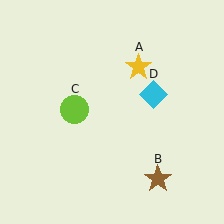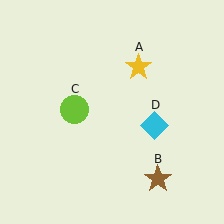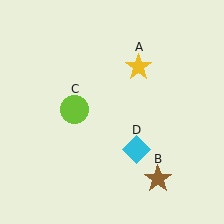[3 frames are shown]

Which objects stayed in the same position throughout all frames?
Yellow star (object A) and brown star (object B) and lime circle (object C) remained stationary.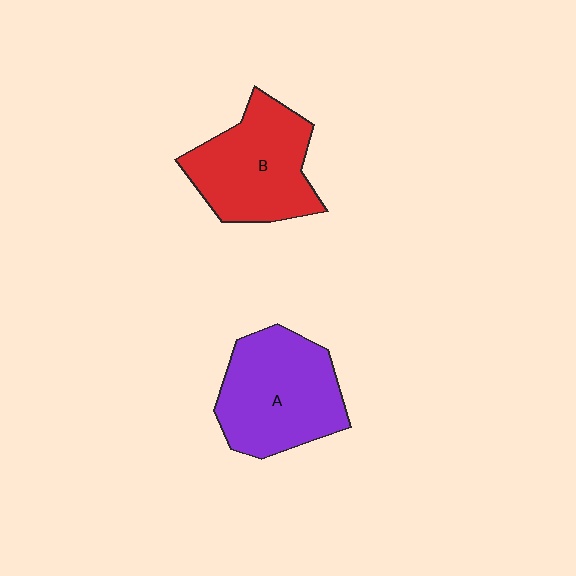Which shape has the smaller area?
Shape B (red).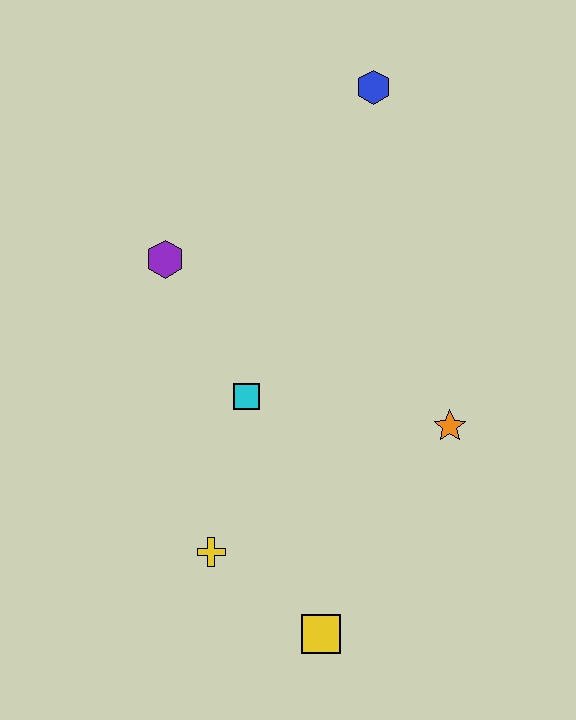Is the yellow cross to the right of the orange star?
No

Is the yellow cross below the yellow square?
No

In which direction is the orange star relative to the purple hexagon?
The orange star is to the right of the purple hexagon.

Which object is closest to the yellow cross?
The yellow square is closest to the yellow cross.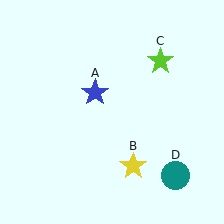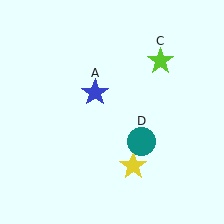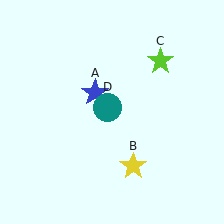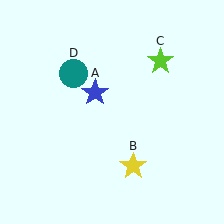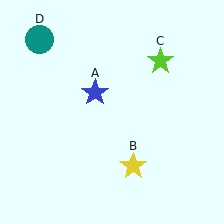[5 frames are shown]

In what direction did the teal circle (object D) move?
The teal circle (object D) moved up and to the left.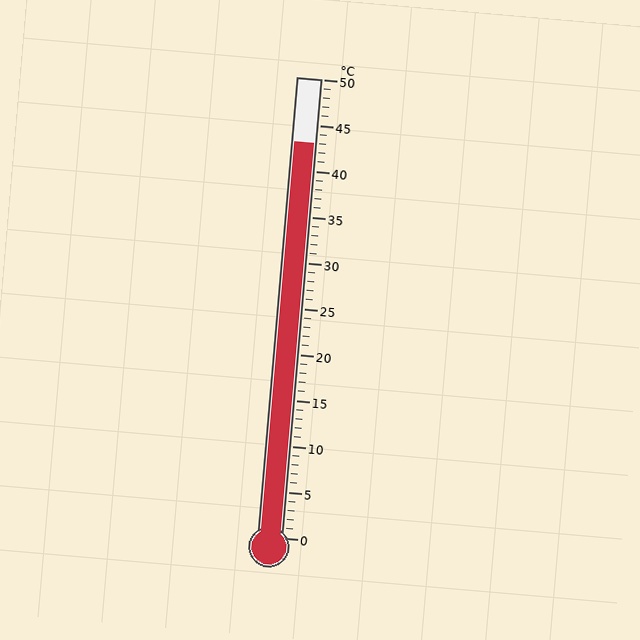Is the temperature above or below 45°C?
The temperature is below 45°C.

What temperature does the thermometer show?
The thermometer shows approximately 43°C.